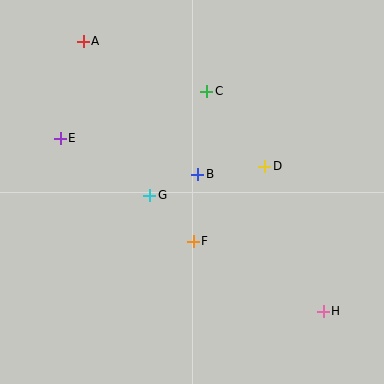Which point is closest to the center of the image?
Point B at (198, 174) is closest to the center.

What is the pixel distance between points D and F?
The distance between D and F is 104 pixels.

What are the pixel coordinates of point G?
Point G is at (150, 195).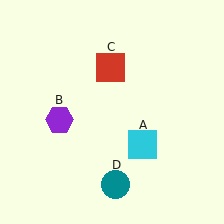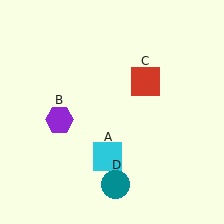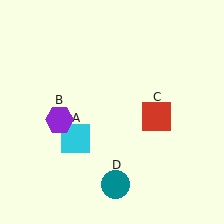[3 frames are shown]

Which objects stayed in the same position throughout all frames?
Purple hexagon (object B) and teal circle (object D) remained stationary.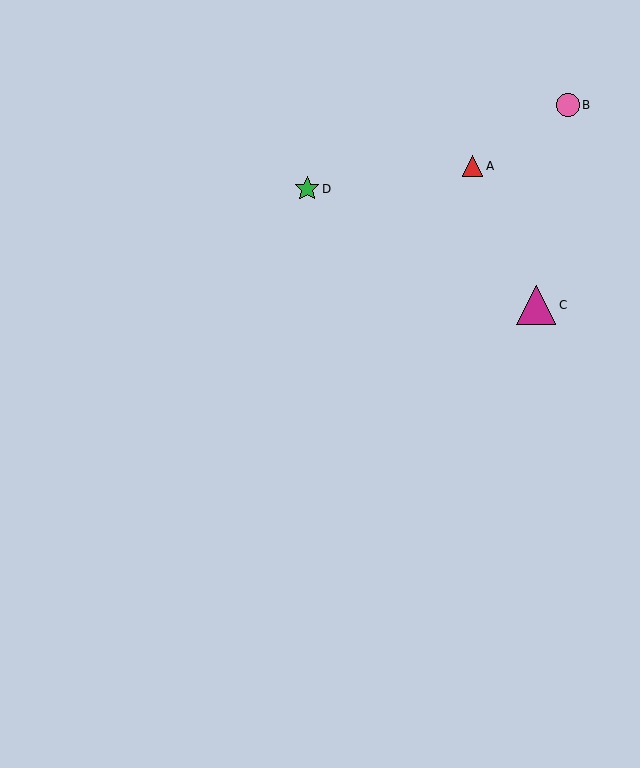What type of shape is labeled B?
Shape B is a pink circle.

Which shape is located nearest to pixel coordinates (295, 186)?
The green star (labeled D) at (307, 189) is nearest to that location.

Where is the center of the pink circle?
The center of the pink circle is at (568, 105).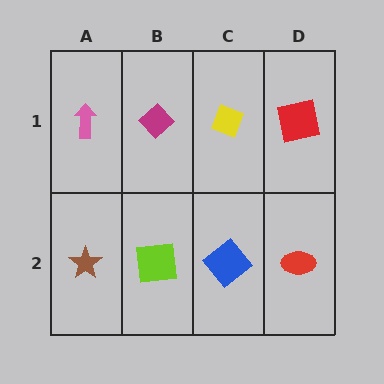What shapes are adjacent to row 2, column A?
A pink arrow (row 1, column A), a lime square (row 2, column B).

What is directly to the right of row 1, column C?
A red square.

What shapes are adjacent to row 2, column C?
A yellow diamond (row 1, column C), a lime square (row 2, column B), a red ellipse (row 2, column D).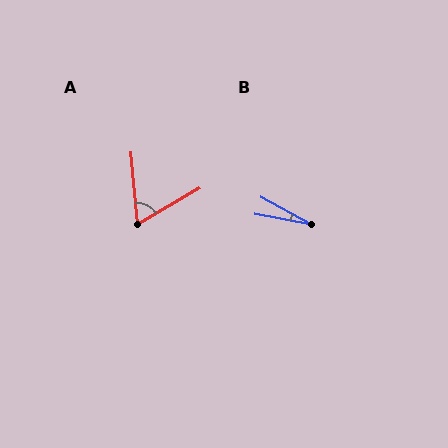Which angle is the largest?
A, at approximately 65 degrees.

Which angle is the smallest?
B, at approximately 18 degrees.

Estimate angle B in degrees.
Approximately 18 degrees.